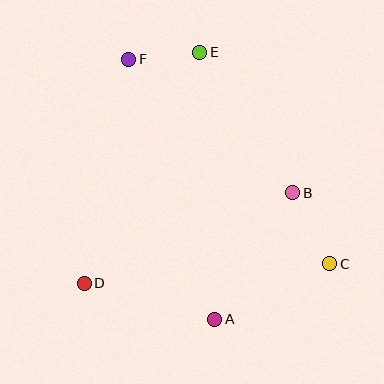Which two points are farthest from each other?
Points C and F are farthest from each other.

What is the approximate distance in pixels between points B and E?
The distance between B and E is approximately 169 pixels.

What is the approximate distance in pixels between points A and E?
The distance between A and E is approximately 267 pixels.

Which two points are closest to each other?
Points E and F are closest to each other.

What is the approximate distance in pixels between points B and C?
The distance between B and C is approximately 80 pixels.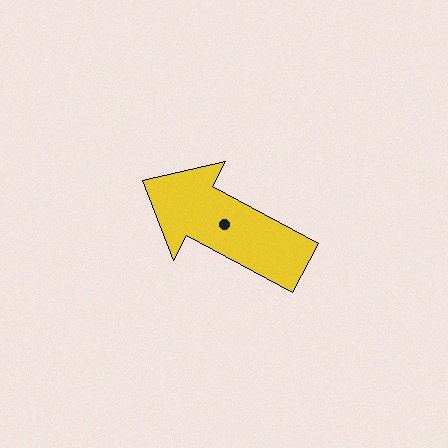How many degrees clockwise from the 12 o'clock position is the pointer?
Approximately 298 degrees.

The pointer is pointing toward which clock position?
Roughly 10 o'clock.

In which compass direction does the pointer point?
Northwest.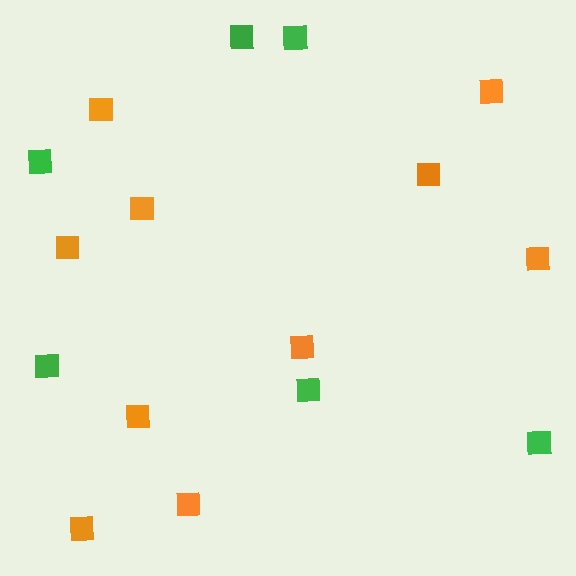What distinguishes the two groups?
There are 2 groups: one group of green squares (6) and one group of orange squares (10).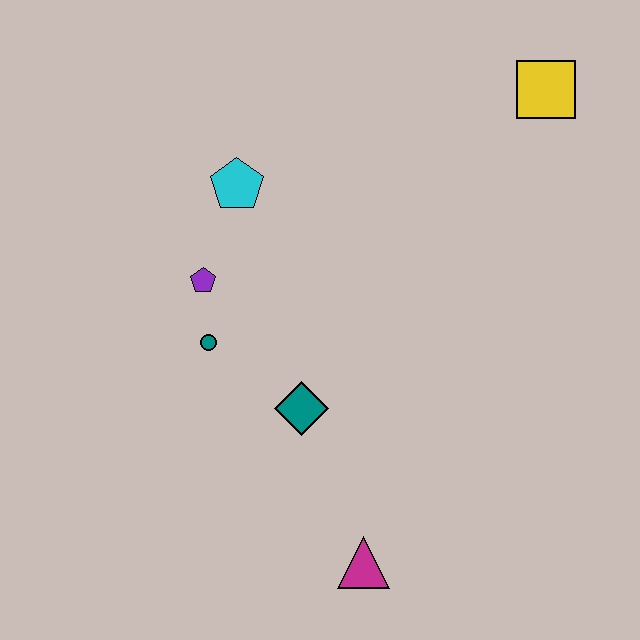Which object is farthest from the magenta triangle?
The yellow square is farthest from the magenta triangle.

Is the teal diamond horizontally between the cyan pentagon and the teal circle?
No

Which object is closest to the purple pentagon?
The teal circle is closest to the purple pentagon.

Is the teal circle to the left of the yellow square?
Yes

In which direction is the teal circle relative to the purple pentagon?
The teal circle is below the purple pentagon.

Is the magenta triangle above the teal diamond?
No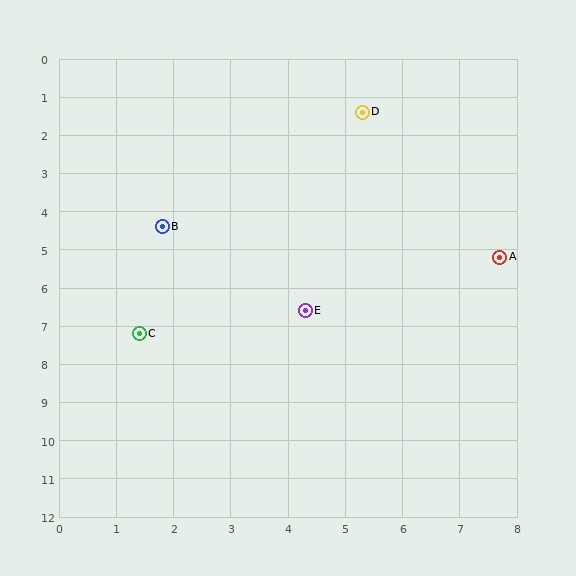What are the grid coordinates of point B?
Point B is at approximately (1.8, 4.4).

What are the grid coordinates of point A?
Point A is at approximately (7.7, 5.2).